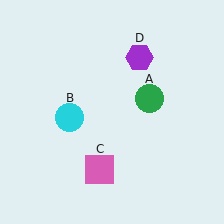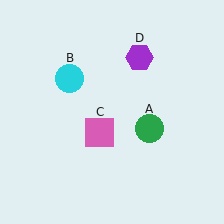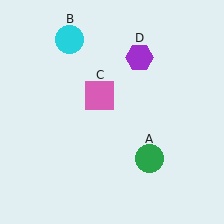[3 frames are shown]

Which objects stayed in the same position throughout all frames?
Purple hexagon (object D) remained stationary.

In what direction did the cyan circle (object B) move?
The cyan circle (object B) moved up.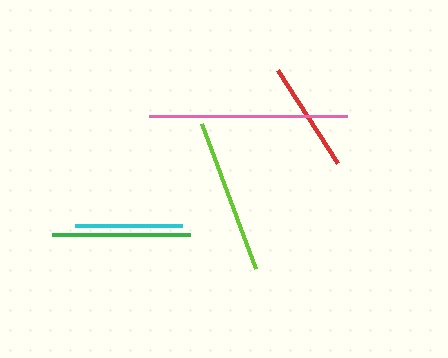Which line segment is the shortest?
The cyan line is the shortest at approximately 107 pixels.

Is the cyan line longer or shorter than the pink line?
The pink line is longer than the cyan line.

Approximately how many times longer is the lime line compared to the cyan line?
The lime line is approximately 1.4 times the length of the cyan line.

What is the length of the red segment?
The red segment is approximately 110 pixels long.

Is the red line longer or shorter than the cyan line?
The red line is longer than the cyan line.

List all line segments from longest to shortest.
From longest to shortest: pink, lime, green, red, cyan.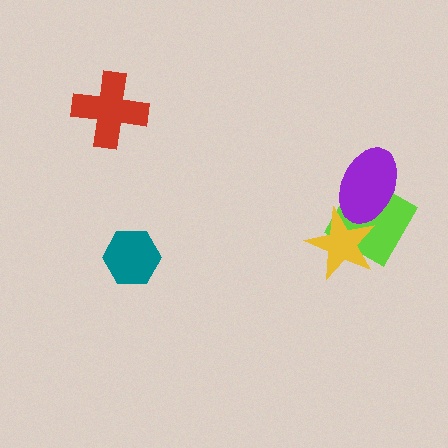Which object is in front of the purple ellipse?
The yellow star is in front of the purple ellipse.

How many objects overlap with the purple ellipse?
2 objects overlap with the purple ellipse.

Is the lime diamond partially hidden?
Yes, it is partially covered by another shape.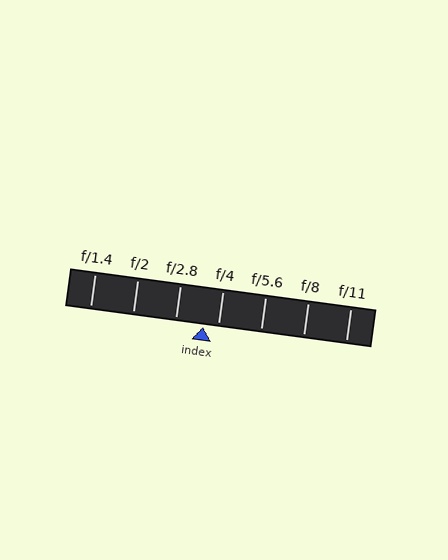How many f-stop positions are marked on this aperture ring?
There are 7 f-stop positions marked.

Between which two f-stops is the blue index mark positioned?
The index mark is between f/2.8 and f/4.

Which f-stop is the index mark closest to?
The index mark is closest to f/4.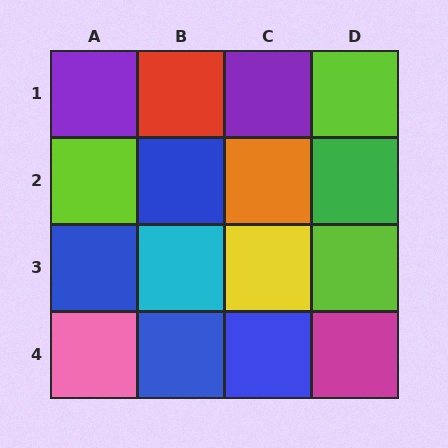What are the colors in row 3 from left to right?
Blue, cyan, yellow, lime.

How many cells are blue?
4 cells are blue.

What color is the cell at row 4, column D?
Magenta.